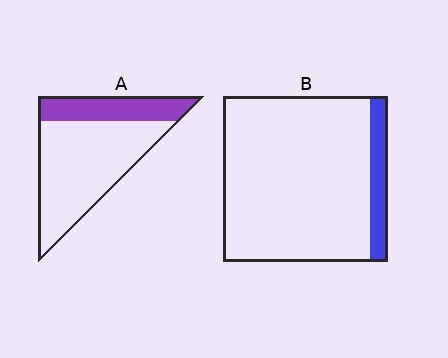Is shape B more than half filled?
No.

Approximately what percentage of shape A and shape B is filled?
A is approximately 30% and B is approximately 10%.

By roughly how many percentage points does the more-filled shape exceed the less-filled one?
By roughly 15 percentage points (A over B).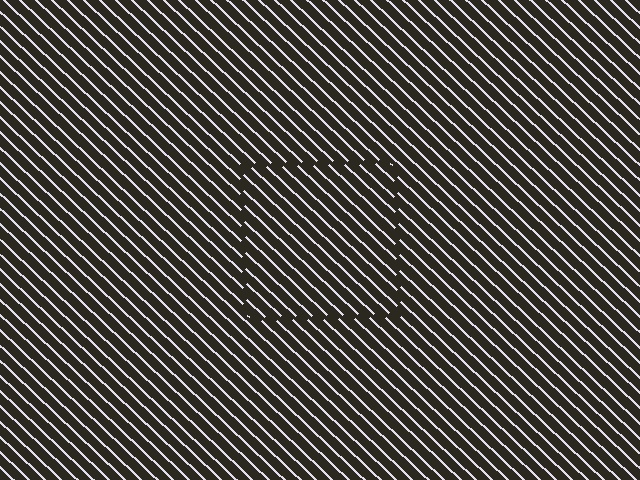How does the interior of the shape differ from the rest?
The interior of the shape contains the same grating, shifted by half a period — the contour is defined by the phase discontinuity where line-ends from the inner and outer gratings abut.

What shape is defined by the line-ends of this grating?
An illusory square. The interior of the shape contains the same grating, shifted by half a period — the contour is defined by the phase discontinuity where line-ends from the inner and outer gratings abut.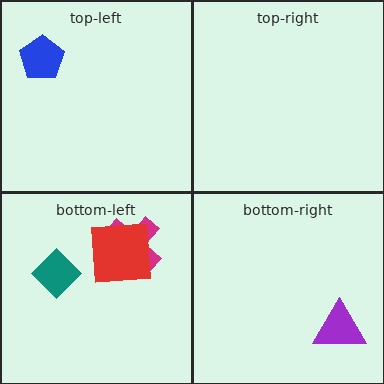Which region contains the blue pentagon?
The top-left region.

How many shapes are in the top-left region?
1.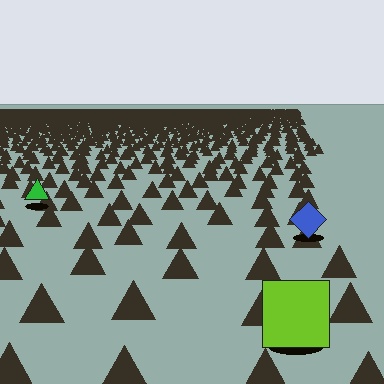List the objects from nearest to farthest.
From nearest to farthest: the lime square, the blue diamond, the green triangle.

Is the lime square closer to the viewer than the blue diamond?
Yes. The lime square is closer — you can tell from the texture gradient: the ground texture is coarser near it.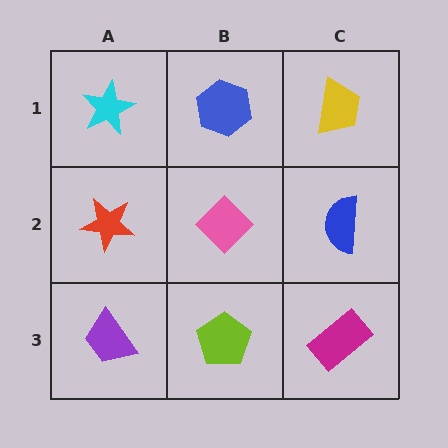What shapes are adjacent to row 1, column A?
A red star (row 2, column A), a blue hexagon (row 1, column B).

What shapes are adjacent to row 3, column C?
A blue semicircle (row 2, column C), a lime pentagon (row 3, column B).